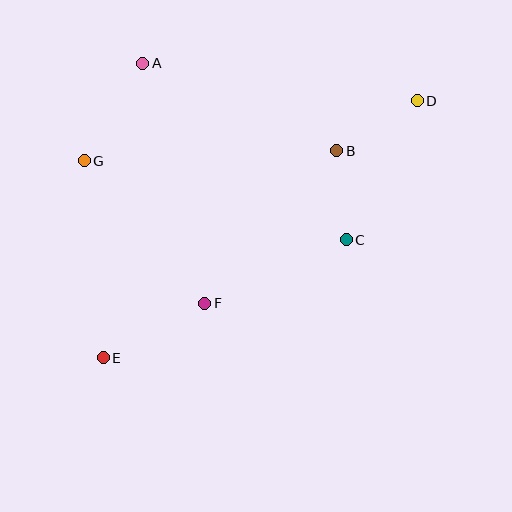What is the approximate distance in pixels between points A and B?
The distance between A and B is approximately 213 pixels.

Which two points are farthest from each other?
Points D and E are farthest from each other.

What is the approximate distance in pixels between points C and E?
The distance between C and E is approximately 270 pixels.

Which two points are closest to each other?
Points B and C are closest to each other.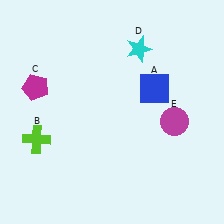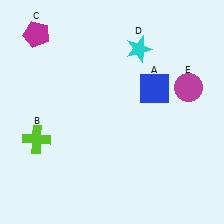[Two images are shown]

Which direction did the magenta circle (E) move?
The magenta circle (E) moved up.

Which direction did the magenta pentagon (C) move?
The magenta pentagon (C) moved up.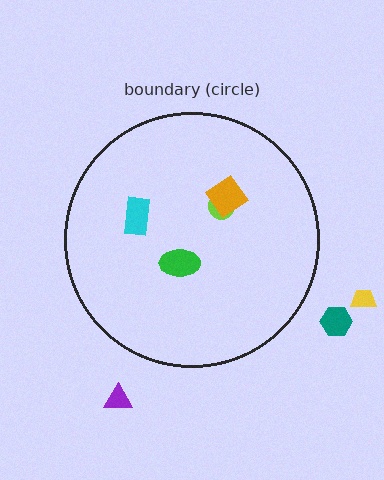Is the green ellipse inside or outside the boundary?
Inside.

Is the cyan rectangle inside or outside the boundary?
Inside.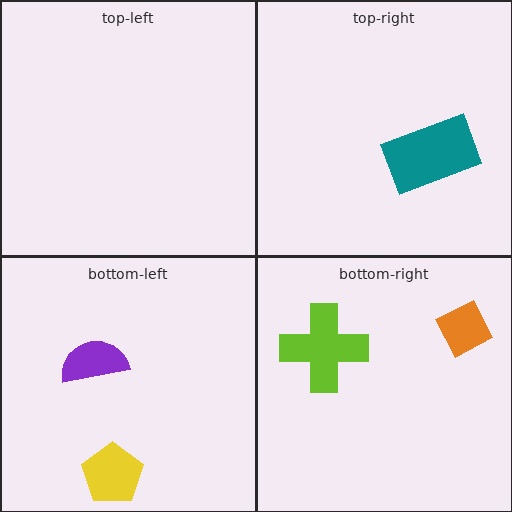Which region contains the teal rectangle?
The top-right region.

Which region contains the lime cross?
The bottom-right region.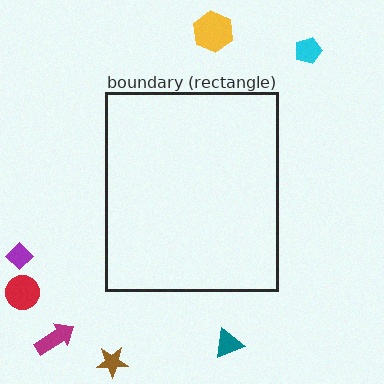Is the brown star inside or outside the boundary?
Outside.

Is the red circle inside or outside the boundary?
Outside.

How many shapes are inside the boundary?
0 inside, 7 outside.